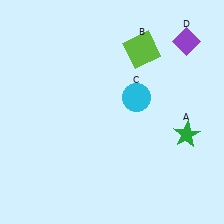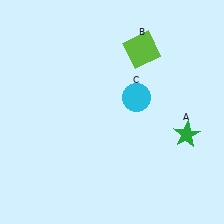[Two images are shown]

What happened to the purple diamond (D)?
The purple diamond (D) was removed in Image 2. It was in the top-right area of Image 1.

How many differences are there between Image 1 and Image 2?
There is 1 difference between the two images.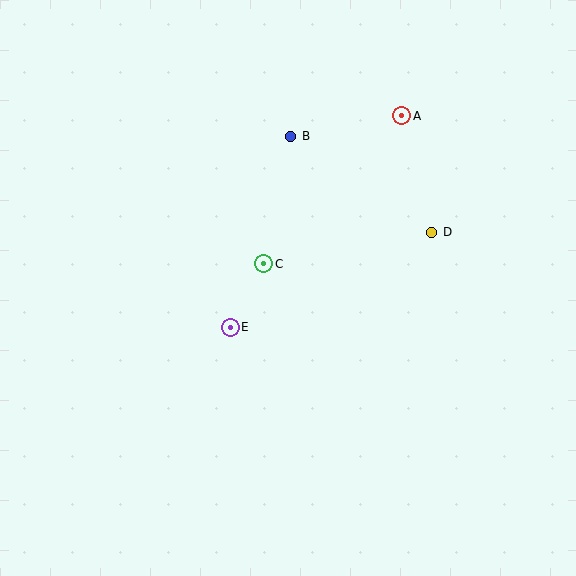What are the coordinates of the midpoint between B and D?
The midpoint between B and D is at (361, 184).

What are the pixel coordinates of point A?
Point A is at (402, 116).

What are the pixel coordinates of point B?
Point B is at (291, 136).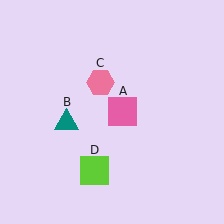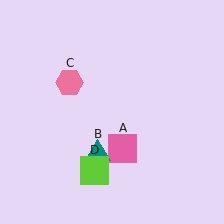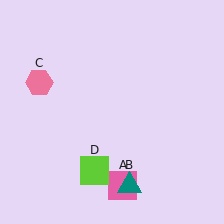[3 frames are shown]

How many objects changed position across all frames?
3 objects changed position: pink square (object A), teal triangle (object B), pink hexagon (object C).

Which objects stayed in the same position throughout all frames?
Lime square (object D) remained stationary.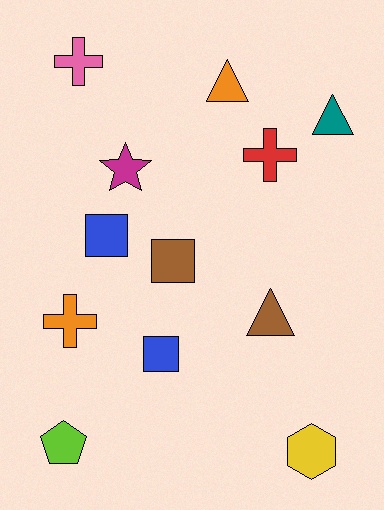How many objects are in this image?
There are 12 objects.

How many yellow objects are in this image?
There is 1 yellow object.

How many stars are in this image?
There is 1 star.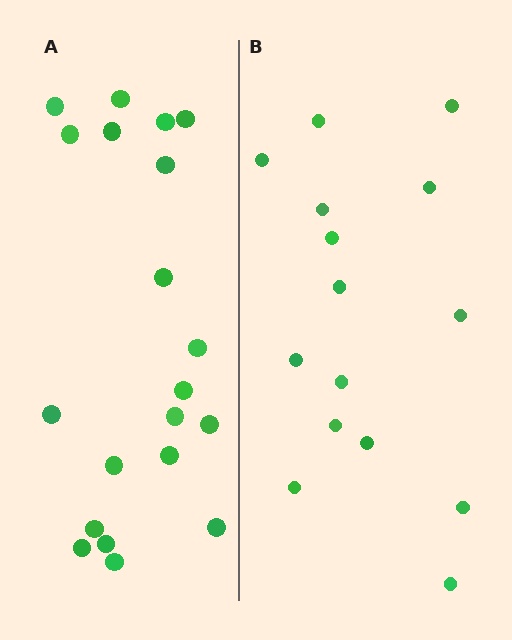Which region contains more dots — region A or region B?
Region A (the left region) has more dots.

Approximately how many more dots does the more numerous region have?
Region A has about 5 more dots than region B.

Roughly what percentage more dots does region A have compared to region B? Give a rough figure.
About 35% more.